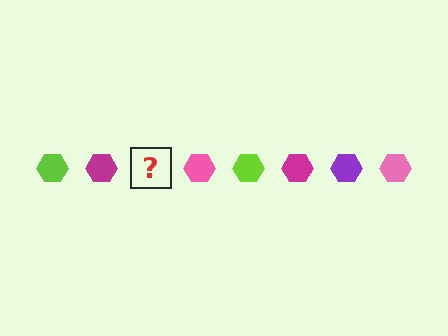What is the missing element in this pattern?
The missing element is a purple hexagon.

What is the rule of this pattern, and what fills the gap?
The rule is that the pattern cycles through lime, magenta, purple, pink hexagons. The gap should be filled with a purple hexagon.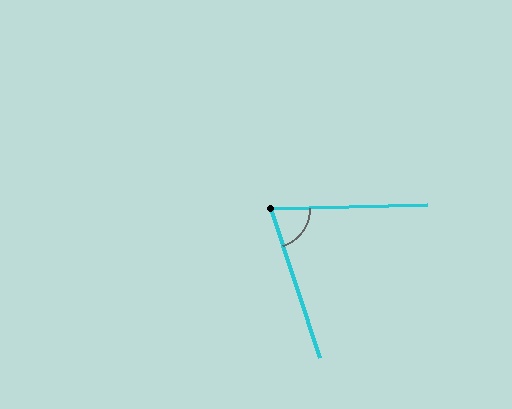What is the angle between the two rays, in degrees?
Approximately 73 degrees.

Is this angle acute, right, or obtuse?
It is acute.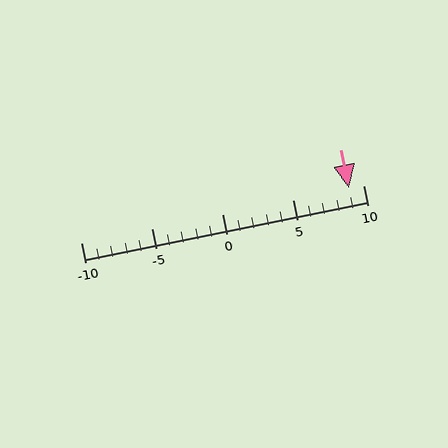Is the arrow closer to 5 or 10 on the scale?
The arrow is closer to 10.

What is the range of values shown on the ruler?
The ruler shows values from -10 to 10.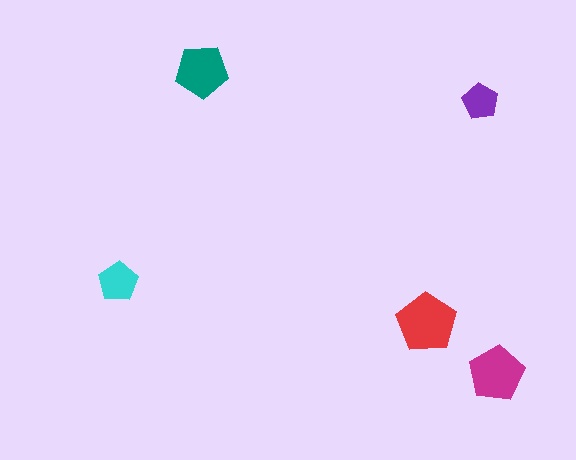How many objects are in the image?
There are 5 objects in the image.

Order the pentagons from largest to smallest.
the red one, the magenta one, the teal one, the cyan one, the purple one.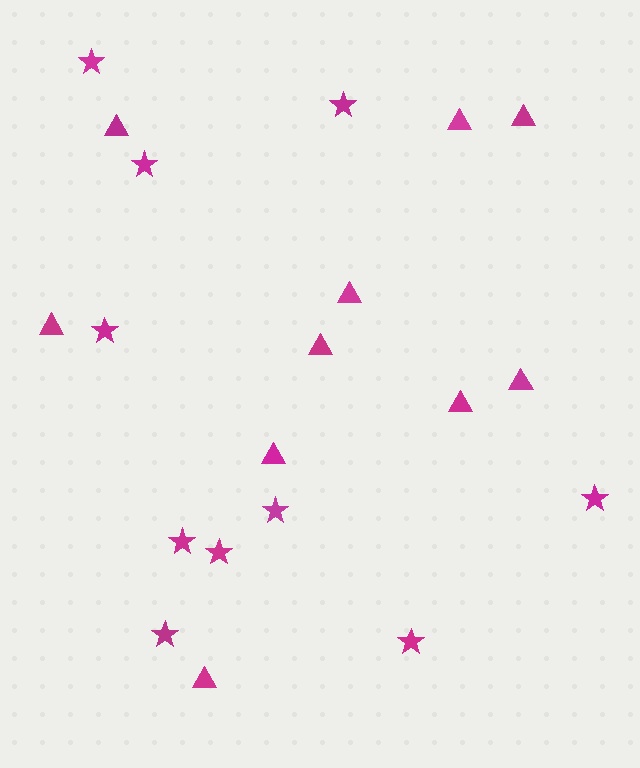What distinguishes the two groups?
There are 2 groups: one group of stars (10) and one group of triangles (10).